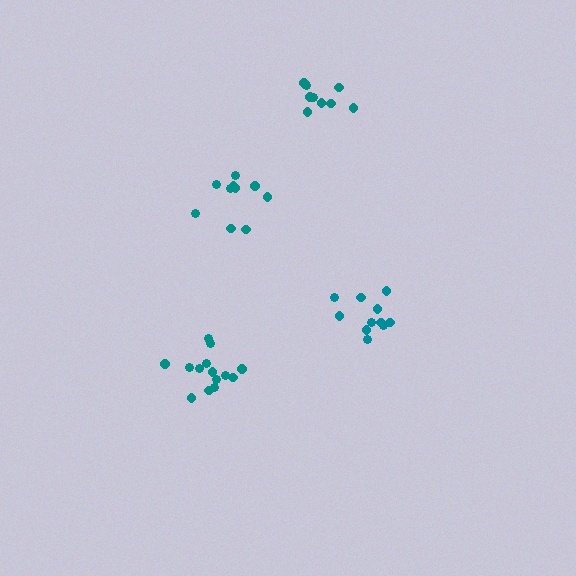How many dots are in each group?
Group 1: 11 dots, Group 2: 10 dots, Group 3: 14 dots, Group 4: 9 dots (44 total).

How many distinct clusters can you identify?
There are 4 distinct clusters.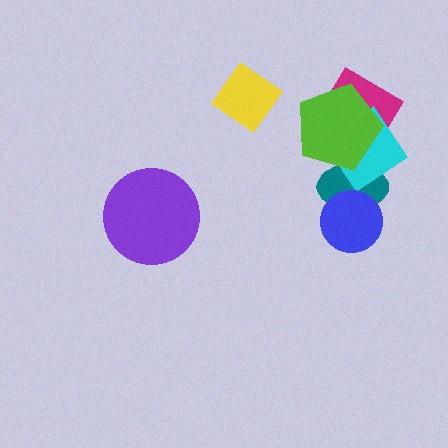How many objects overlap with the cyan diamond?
3 objects overlap with the cyan diamond.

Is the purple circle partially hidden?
No, no other shape covers it.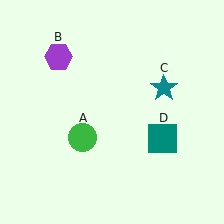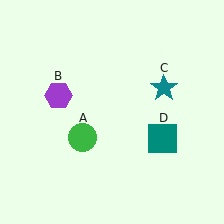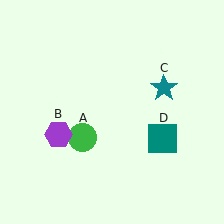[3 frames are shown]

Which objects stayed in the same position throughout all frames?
Green circle (object A) and teal star (object C) and teal square (object D) remained stationary.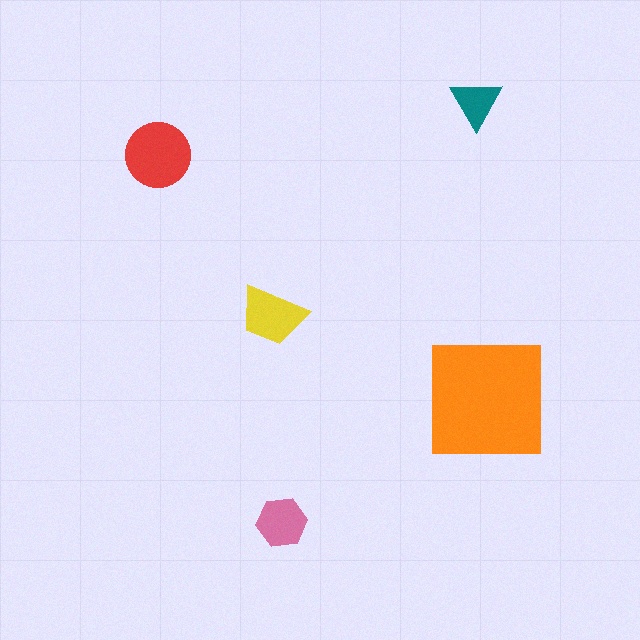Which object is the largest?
The orange square.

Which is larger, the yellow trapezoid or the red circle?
The red circle.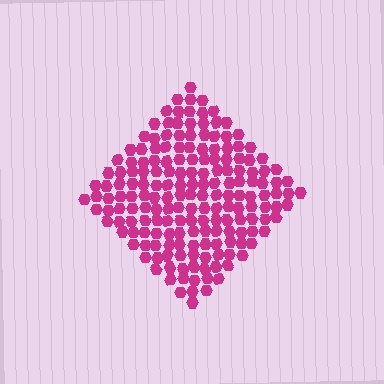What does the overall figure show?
The overall figure shows a diamond.